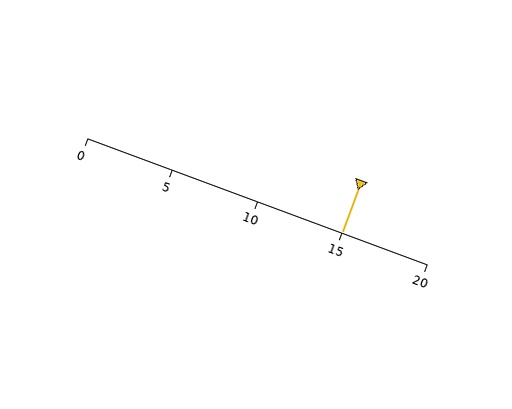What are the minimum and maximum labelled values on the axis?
The axis runs from 0 to 20.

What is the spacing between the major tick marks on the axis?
The major ticks are spaced 5 apart.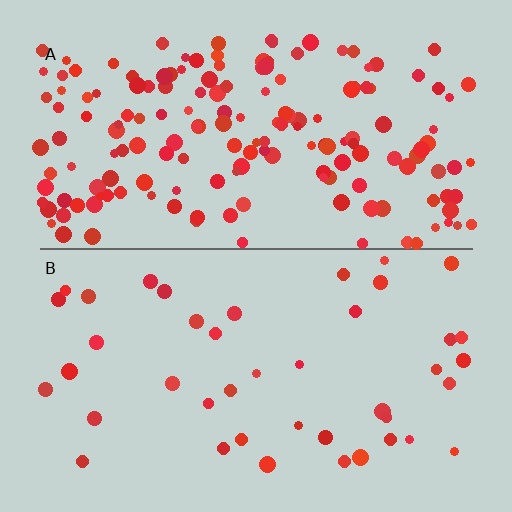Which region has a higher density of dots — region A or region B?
A (the top).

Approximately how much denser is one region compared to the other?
Approximately 4.0× — region A over region B.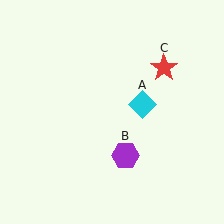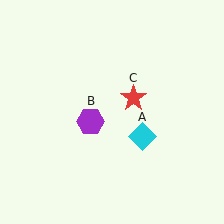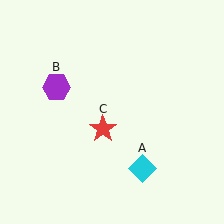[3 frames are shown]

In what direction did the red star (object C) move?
The red star (object C) moved down and to the left.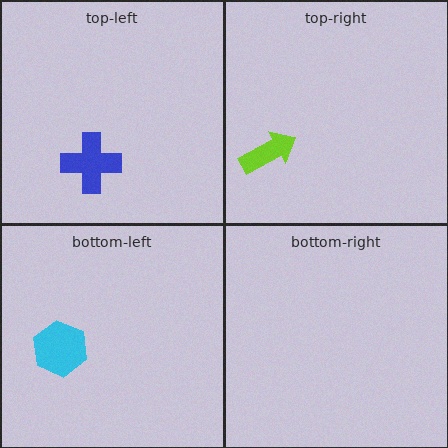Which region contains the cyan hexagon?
The bottom-left region.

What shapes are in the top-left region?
The blue cross.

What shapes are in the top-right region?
The lime arrow.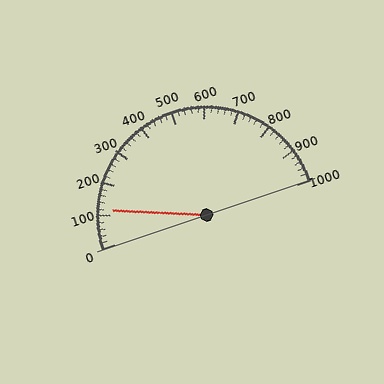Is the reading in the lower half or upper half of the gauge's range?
The reading is in the lower half of the range (0 to 1000).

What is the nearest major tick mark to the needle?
The nearest major tick mark is 100.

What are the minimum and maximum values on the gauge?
The gauge ranges from 0 to 1000.